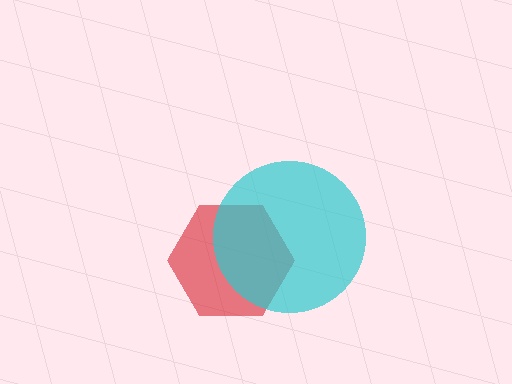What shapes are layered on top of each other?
The layered shapes are: a red hexagon, a cyan circle.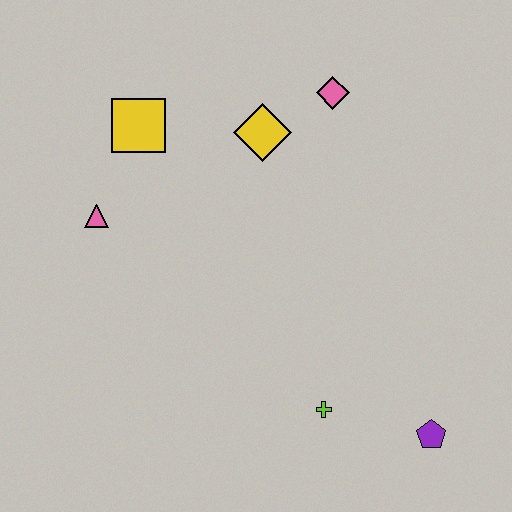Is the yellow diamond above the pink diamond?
No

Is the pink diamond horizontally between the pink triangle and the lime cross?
No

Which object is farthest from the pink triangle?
The purple pentagon is farthest from the pink triangle.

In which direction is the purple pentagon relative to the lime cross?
The purple pentagon is to the right of the lime cross.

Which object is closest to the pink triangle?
The yellow square is closest to the pink triangle.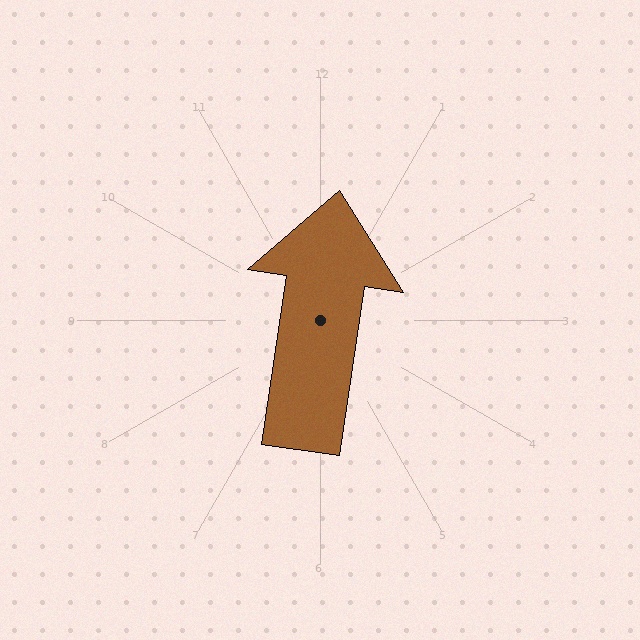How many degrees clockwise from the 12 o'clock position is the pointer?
Approximately 8 degrees.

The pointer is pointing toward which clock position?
Roughly 12 o'clock.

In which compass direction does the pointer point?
North.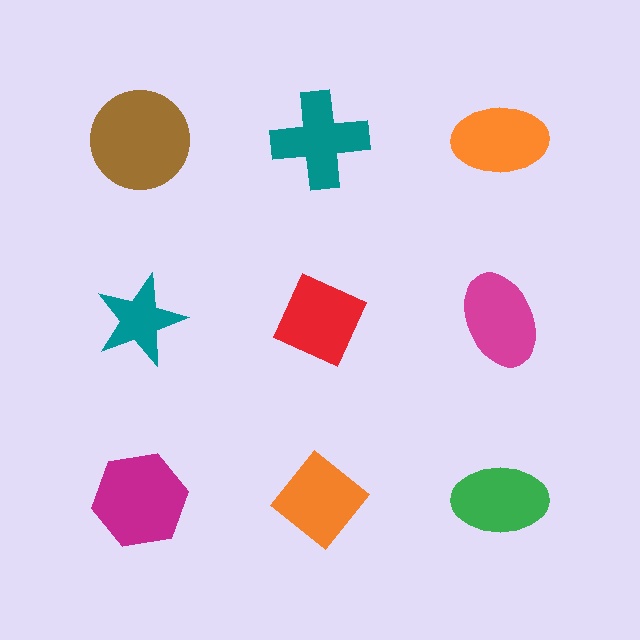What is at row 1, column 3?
An orange ellipse.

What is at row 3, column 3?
A green ellipse.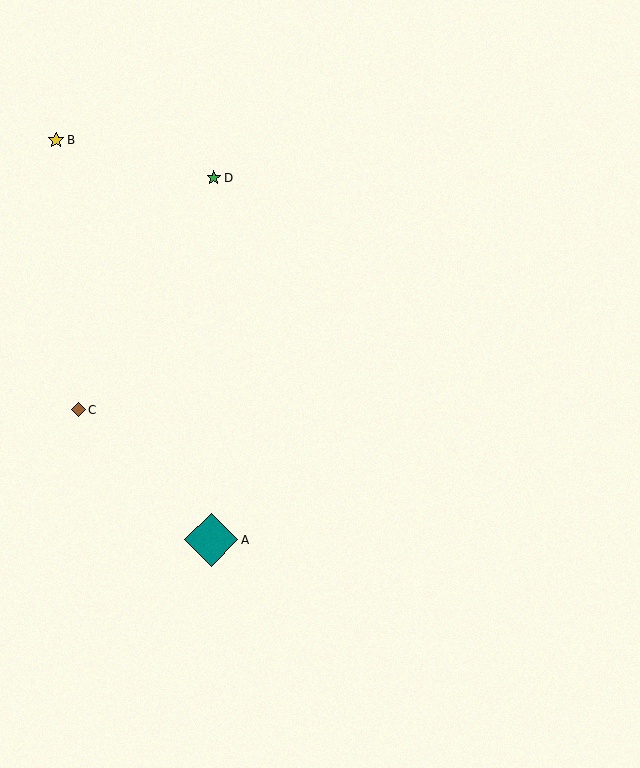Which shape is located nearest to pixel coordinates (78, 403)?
The brown diamond (labeled C) at (78, 410) is nearest to that location.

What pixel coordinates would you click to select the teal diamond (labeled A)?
Click at (211, 540) to select the teal diamond A.